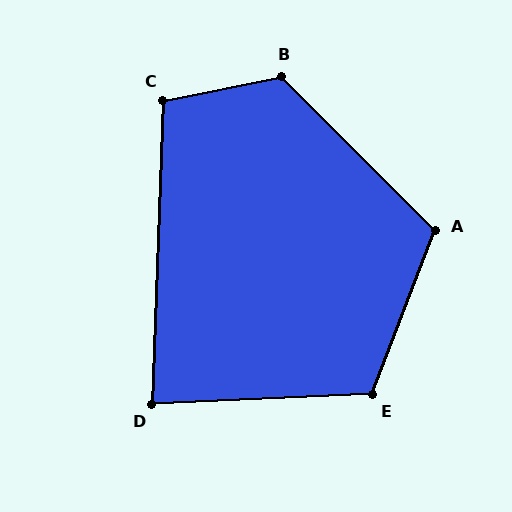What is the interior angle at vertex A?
Approximately 114 degrees (obtuse).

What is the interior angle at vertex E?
Approximately 113 degrees (obtuse).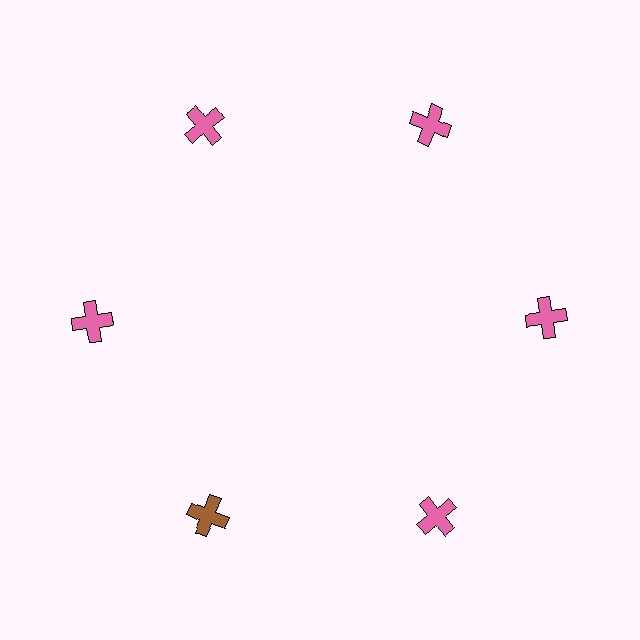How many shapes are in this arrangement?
There are 6 shapes arranged in a ring pattern.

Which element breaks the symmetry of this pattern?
The brown cross at roughly the 7 o'clock position breaks the symmetry. All other shapes are pink crosses.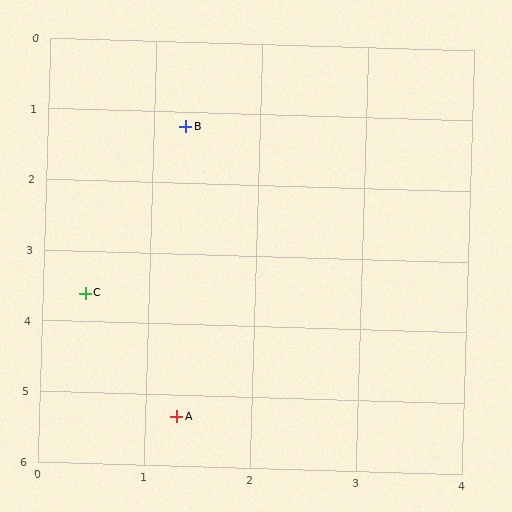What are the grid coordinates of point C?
Point C is at approximately (0.4, 3.6).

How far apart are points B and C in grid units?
Points B and C are about 2.6 grid units apart.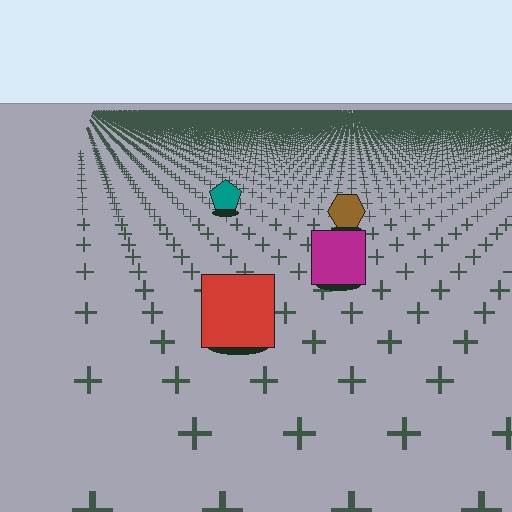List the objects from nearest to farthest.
From nearest to farthest: the red square, the magenta square, the brown hexagon, the teal pentagon.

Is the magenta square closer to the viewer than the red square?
No. The red square is closer — you can tell from the texture gradient: the ground texture is coarser near it.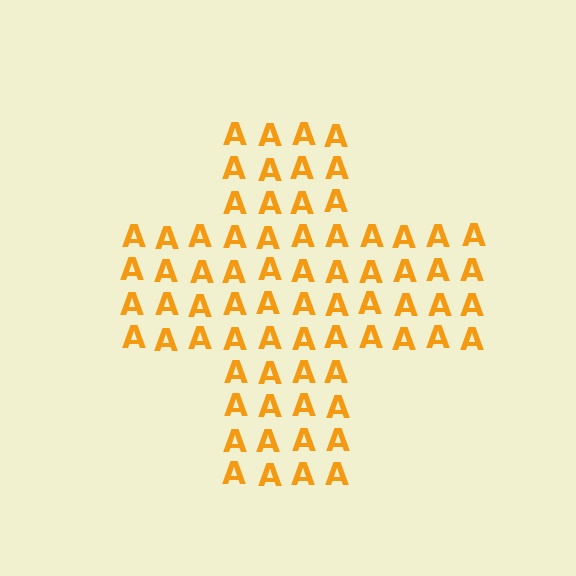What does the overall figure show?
The overall figure shows a cross.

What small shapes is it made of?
It is made of small letter A's.